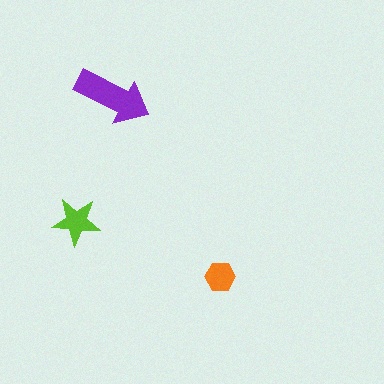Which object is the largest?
The purple arrow.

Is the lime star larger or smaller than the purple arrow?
Smaller.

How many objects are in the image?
There are 3 objects in the image.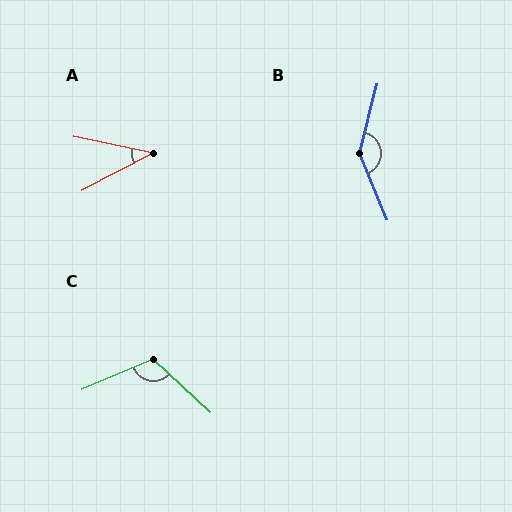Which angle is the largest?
B, at approximately 143 degrees.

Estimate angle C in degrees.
Approximately 114 degrees.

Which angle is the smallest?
A, at approximately 39 degrees.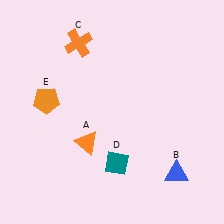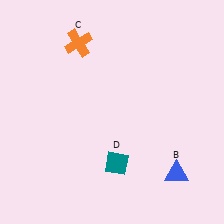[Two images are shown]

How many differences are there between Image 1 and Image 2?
There are 2 differences between the two images.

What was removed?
The orange pentagon (E), the orange triangle (A) were removed in Image 2.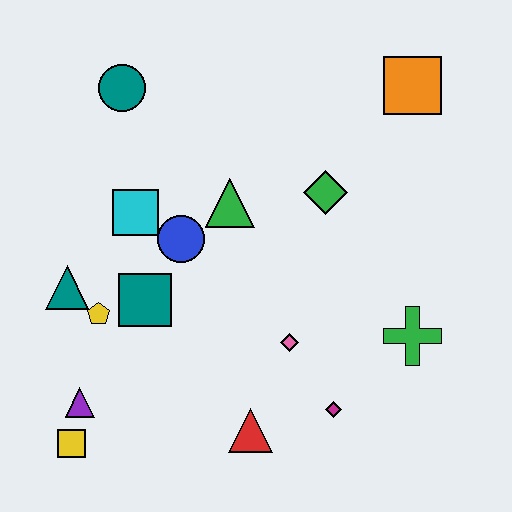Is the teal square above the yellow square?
Yes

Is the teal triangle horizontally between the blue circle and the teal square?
No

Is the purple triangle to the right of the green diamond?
No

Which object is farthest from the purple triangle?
The orange square is farthest from the purple triangle.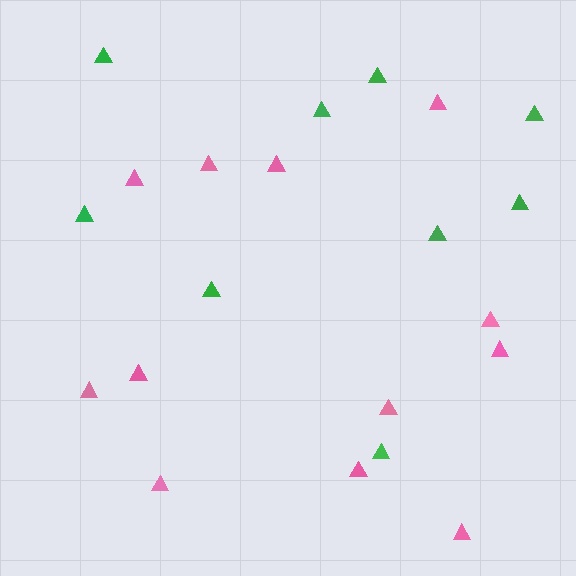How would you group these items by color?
There are 2 groups: one group of pink triangles (12) and one group of green triangles (9).